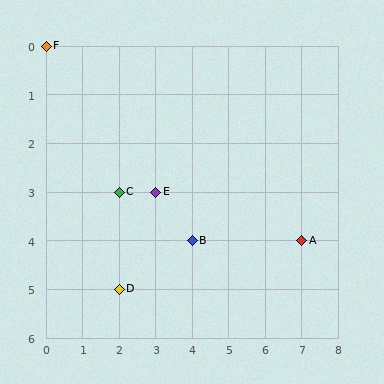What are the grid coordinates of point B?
Point B is at grid coordinates (4, 4).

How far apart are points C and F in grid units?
Points C and F are 2 columns and 3 rows apart (about 3.6 grid units diagonally).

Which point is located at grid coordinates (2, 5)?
Point D is at (2, 5).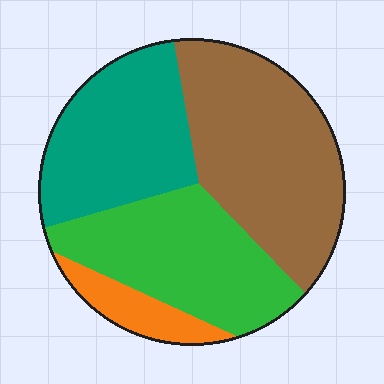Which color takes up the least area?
Orange, at roughly 10%.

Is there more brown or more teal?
Brown.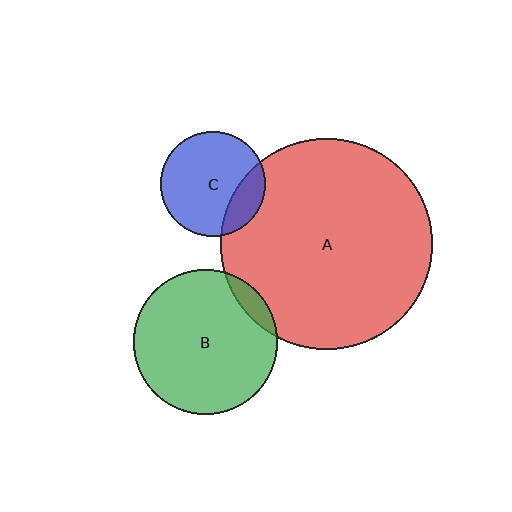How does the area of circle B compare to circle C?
Approximately 1.9 times.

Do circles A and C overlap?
Yes.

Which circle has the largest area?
Circle A (red).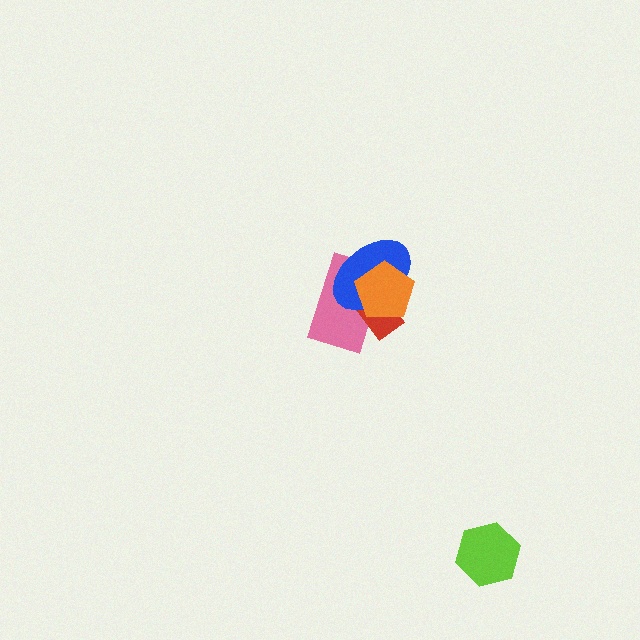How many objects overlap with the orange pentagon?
3 objects overlap with the orange pentagon.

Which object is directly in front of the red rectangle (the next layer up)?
The blue ellipse is directly in front of the red rectangle.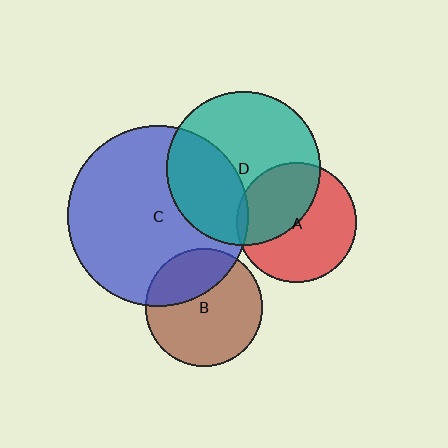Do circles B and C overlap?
Yes.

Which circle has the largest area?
Circle C (blue).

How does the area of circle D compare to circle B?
Approximately 1.7 times.